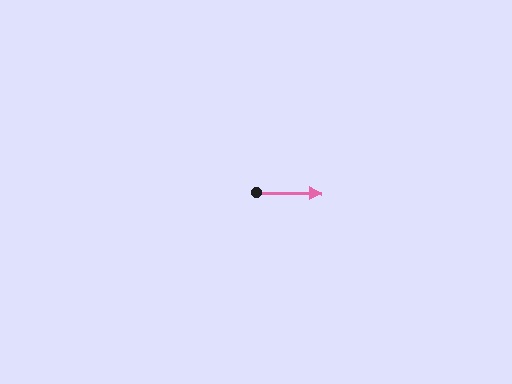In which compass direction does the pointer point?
East.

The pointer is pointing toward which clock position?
Roughly 3 o'clock.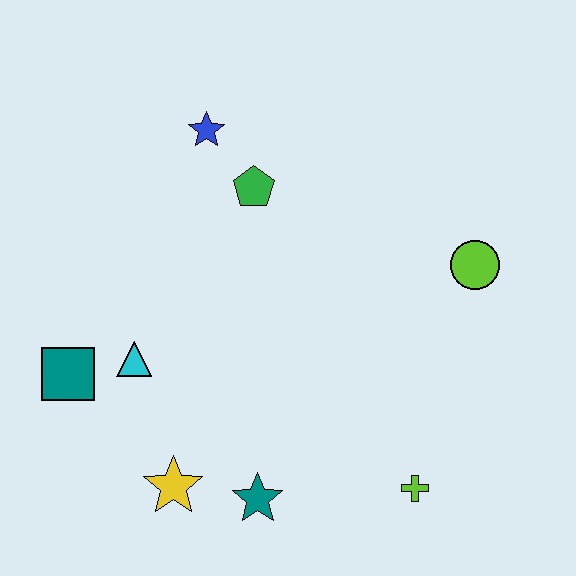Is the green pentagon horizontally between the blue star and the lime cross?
Yes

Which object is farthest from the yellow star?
The lime circle is farthest from the yellow star.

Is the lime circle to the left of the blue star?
No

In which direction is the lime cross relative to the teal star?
The lime cross is to the right of the teal star.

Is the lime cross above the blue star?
No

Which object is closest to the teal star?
The yellow star is closest to the teal star.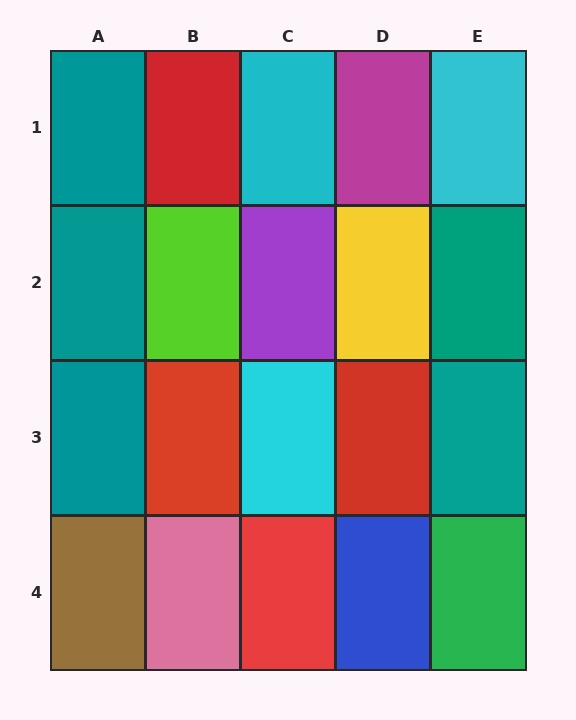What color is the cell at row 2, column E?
Teal.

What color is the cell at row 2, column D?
Yellow.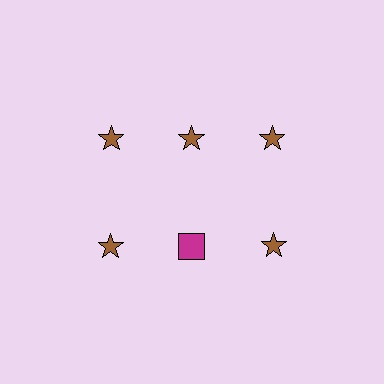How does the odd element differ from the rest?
It differs in both color (magenta instead of brown) and shape (square instead of star).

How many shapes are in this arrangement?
There are 6 shapes arranged in a grid pattern.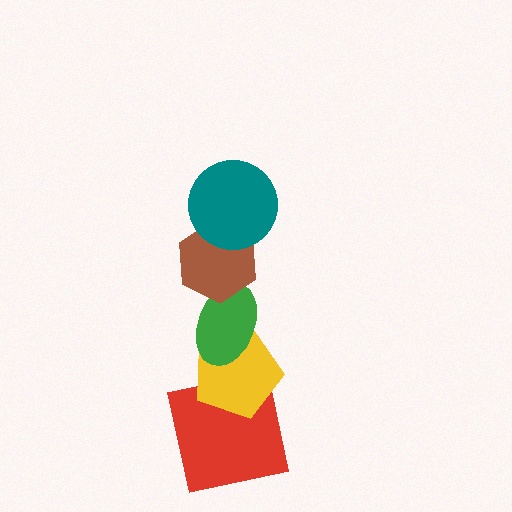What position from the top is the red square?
The red square is 5th from the top.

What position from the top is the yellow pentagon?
The yellow pentagon is 4th from the top.